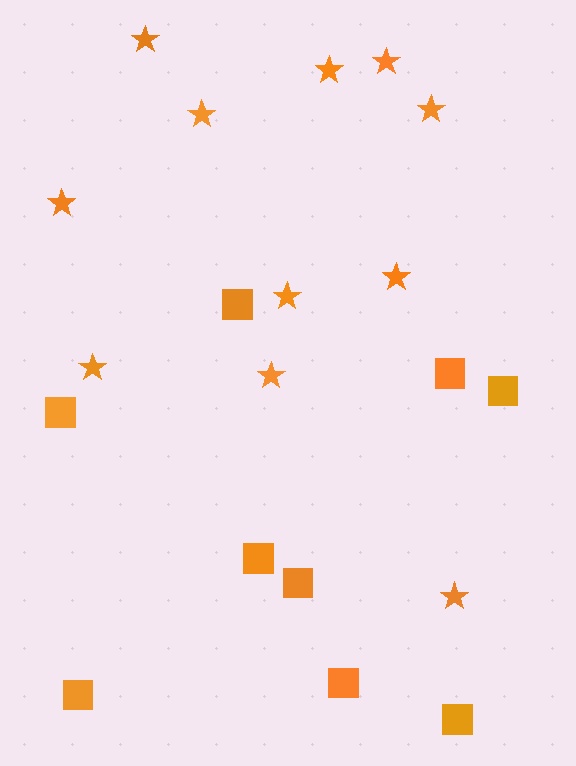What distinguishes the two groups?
There are 2 groups: one group of squares (9) and one group of stars (11).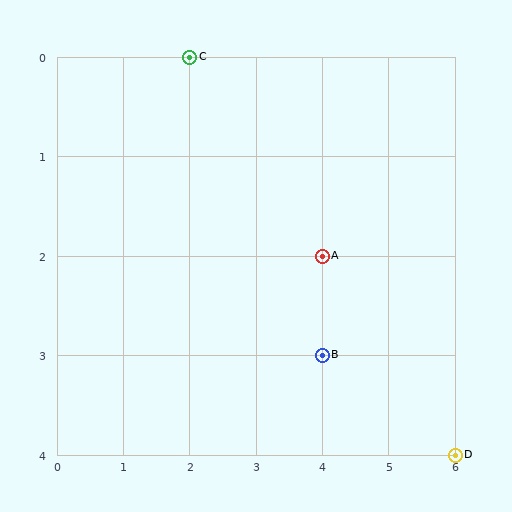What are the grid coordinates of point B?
Point B is at grid coordinates (4, 3).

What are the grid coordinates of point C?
Point C is at grid coordinates (2, 0).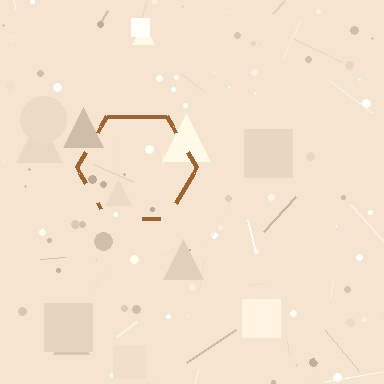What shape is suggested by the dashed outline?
The dashed outline suggests a hexagon.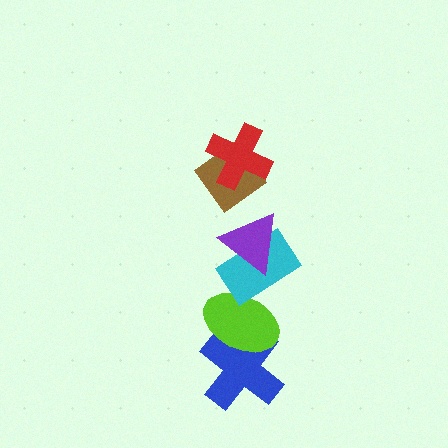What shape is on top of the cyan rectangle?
The purple triangle is on top of the cyan rectangle.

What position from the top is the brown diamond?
The brown diamond is 2nd from the top.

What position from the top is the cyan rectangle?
The cyan rectangle is 4th from the top.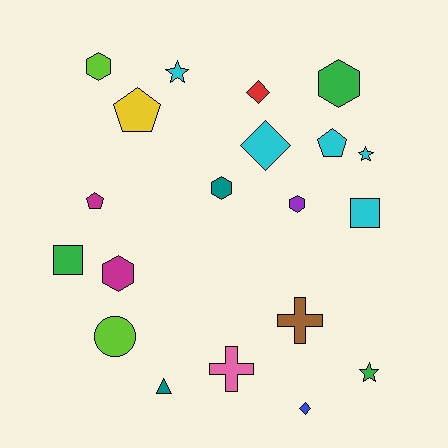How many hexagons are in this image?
There are 5 hexagons.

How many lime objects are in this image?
There are 2 lime objects.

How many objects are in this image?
There are 20 objects.